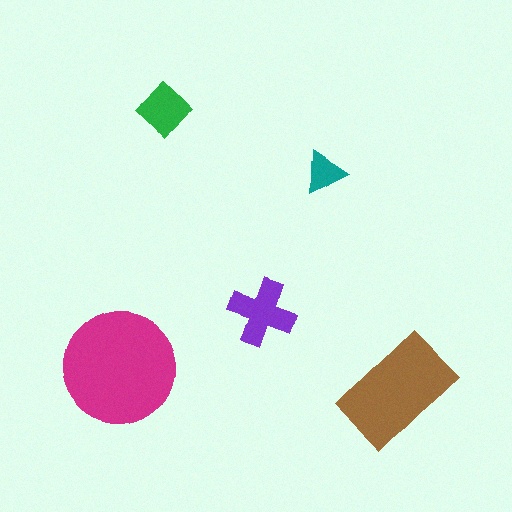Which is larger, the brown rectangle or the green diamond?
The brown rectangle.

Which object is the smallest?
The teal triangle.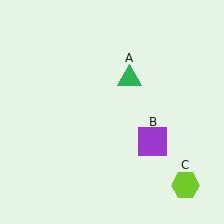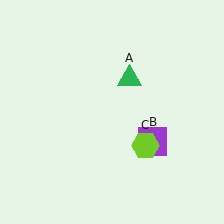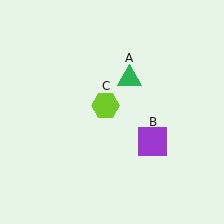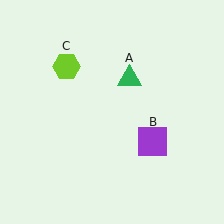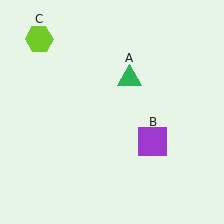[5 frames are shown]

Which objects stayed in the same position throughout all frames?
Green triangle (object A) and purple square (object B) remained stationary.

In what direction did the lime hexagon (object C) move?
The lime hexagon (object C) moved up and to the left.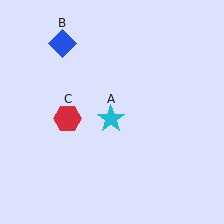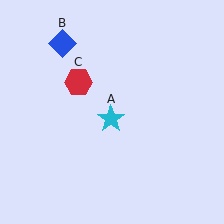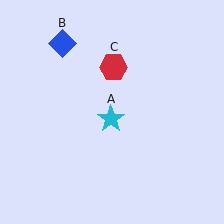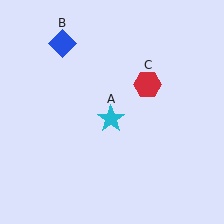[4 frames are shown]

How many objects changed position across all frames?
1 object changed position: red hexagon (object C).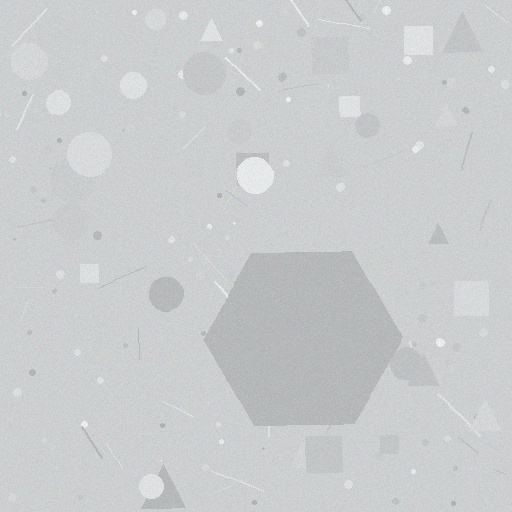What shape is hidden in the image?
A hexagon is hidden in the image.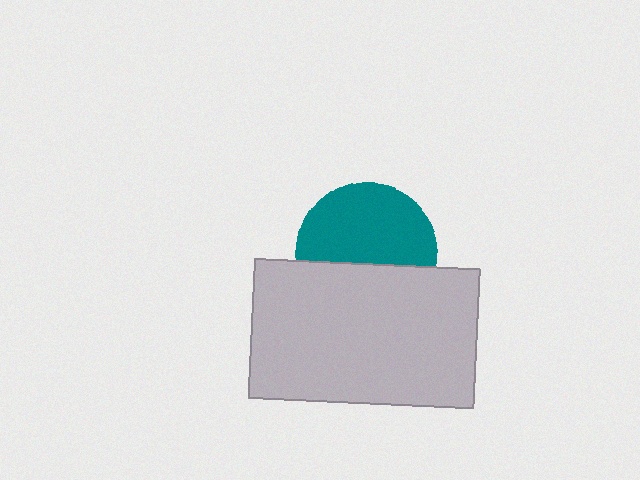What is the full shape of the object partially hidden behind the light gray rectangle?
The partially hidden object is a teal circle.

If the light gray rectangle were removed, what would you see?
You would see the complete teal circle.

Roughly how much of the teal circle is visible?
About half of it is visible (roughly 59%).